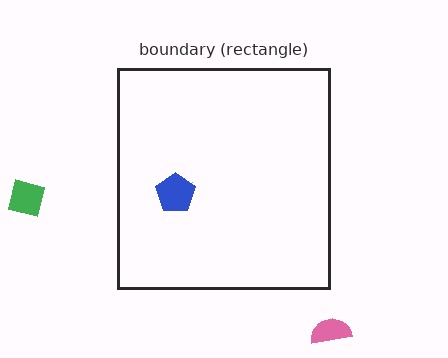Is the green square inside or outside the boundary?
Outside.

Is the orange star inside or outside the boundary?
Inside.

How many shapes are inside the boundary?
2 inside, 2 outside.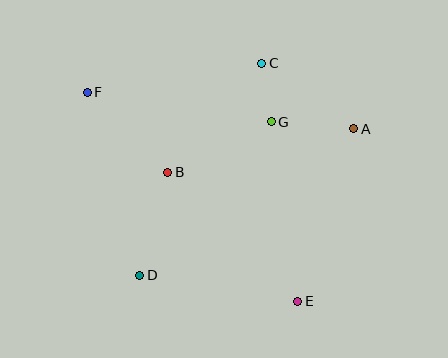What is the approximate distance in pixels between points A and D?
The distance between A and D is approximately 260 pixels.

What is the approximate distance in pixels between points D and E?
The distance between D and E is approximately 160 pixels.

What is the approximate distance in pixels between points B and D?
The distance between B and D is approximately 107 pixels.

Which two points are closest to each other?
Points C and G are closest to each other.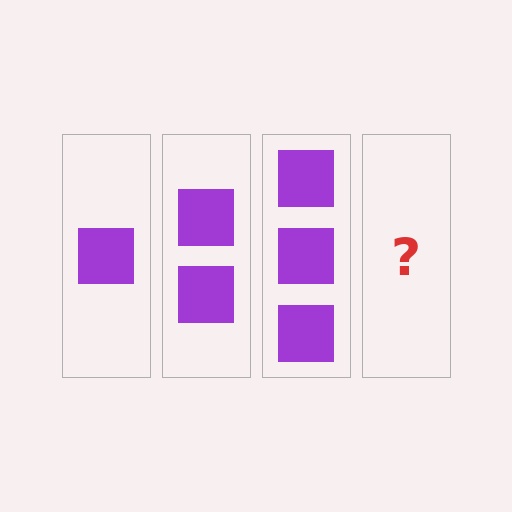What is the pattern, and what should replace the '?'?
The pattern is that each step adds one more square. The '?' should be 4 squares.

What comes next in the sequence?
The next element should be 4 squares.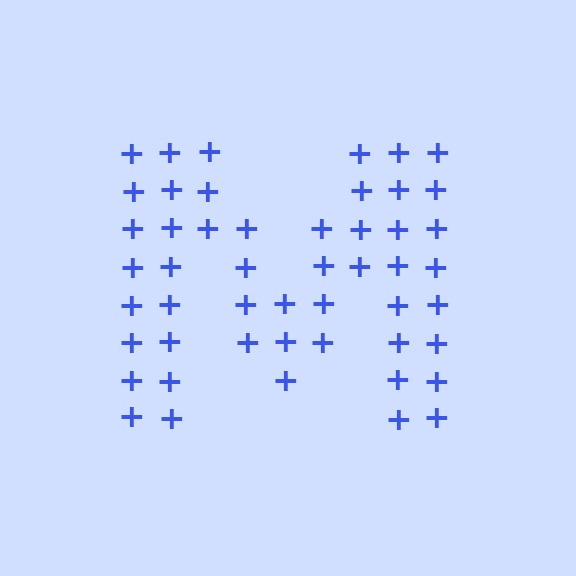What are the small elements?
The small elements are plus signs.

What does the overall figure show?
The overall figure shows the letter M.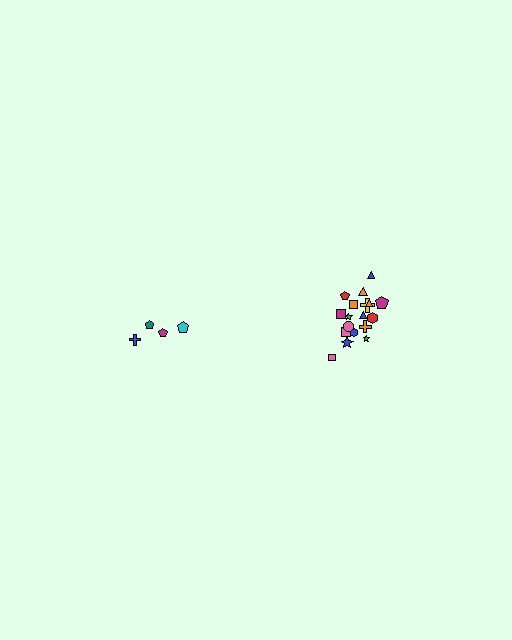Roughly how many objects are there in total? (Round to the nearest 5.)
Roughly 20 objects in total.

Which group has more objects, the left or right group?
The right group.